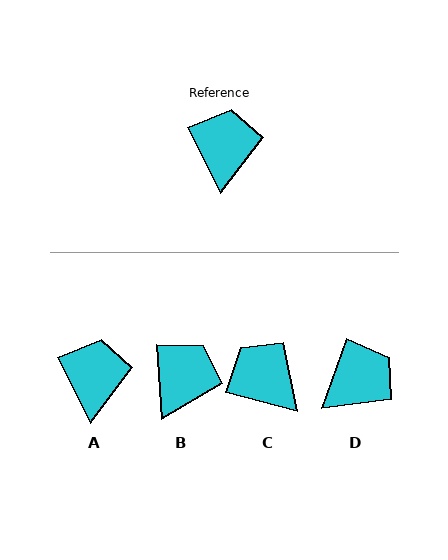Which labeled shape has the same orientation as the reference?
A.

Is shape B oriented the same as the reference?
No, it is off by about 23 degrees.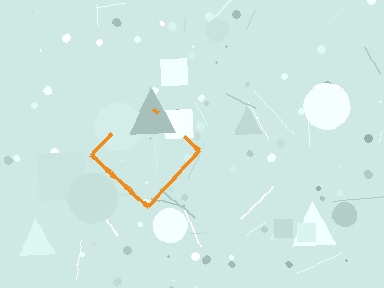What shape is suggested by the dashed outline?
The dashed outline suggests a diamond.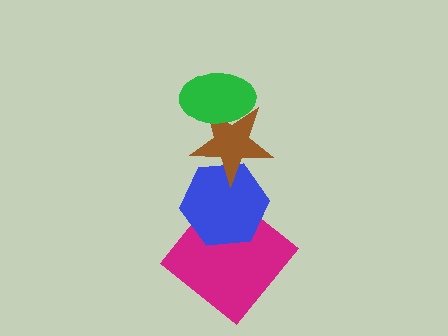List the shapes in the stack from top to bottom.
From top to bottom: the green ellipse, the brown star, the blue hexagon, the magenta diamond.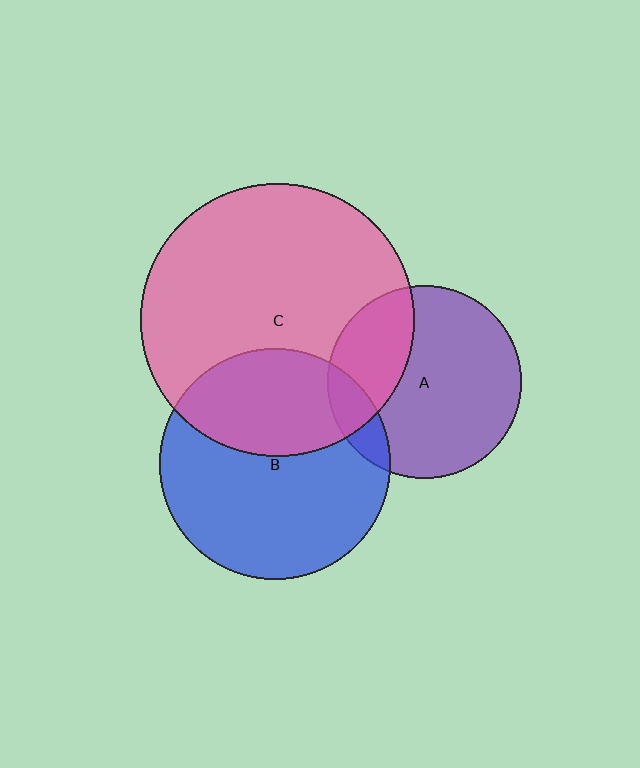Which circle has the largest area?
Circle C (pink).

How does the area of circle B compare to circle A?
Approximately 1.4 times.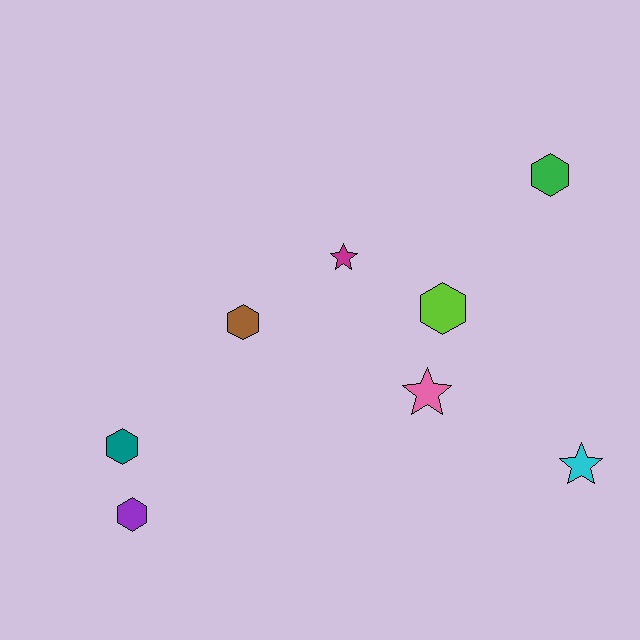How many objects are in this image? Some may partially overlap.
There are 8 objects.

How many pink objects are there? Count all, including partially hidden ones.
There is 1 pink object.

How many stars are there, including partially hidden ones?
There are 3 stars.